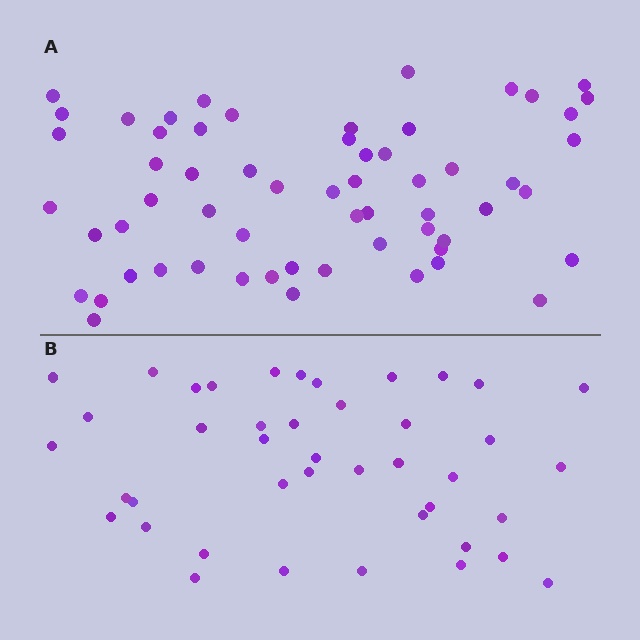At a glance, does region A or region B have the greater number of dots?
Region A (the top region) has more dots.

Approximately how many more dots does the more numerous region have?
Region A has approximately 20 more dots than region B.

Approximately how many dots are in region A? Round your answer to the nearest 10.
About 60 dots.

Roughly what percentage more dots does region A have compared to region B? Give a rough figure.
About 45% more.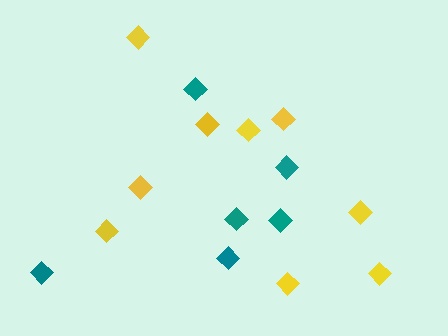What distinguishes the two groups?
There are 2 groups: one group of yellow diamonds (9) and one group of teal diamonds (6).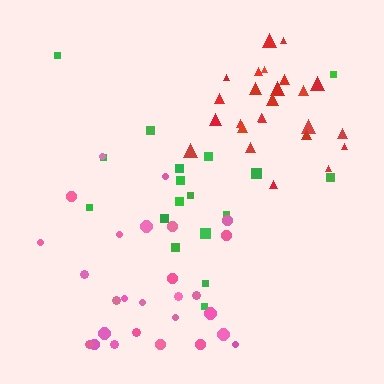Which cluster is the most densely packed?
Red.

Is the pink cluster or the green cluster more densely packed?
Pink.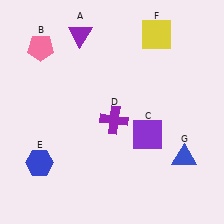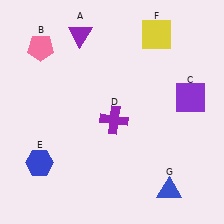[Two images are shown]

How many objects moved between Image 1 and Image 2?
2 objects moved between the two images.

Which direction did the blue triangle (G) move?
The blue triangle (G) moved down.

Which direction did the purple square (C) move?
The purple square (C) moved right.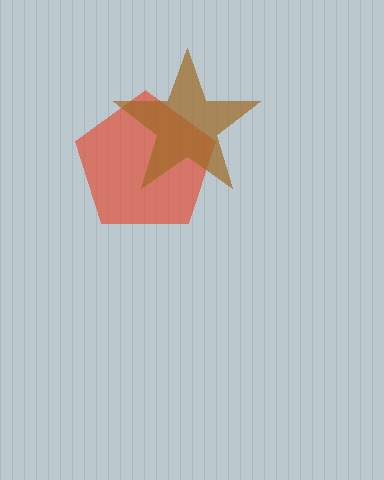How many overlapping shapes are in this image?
There are 2 overlapping shapes in the image.